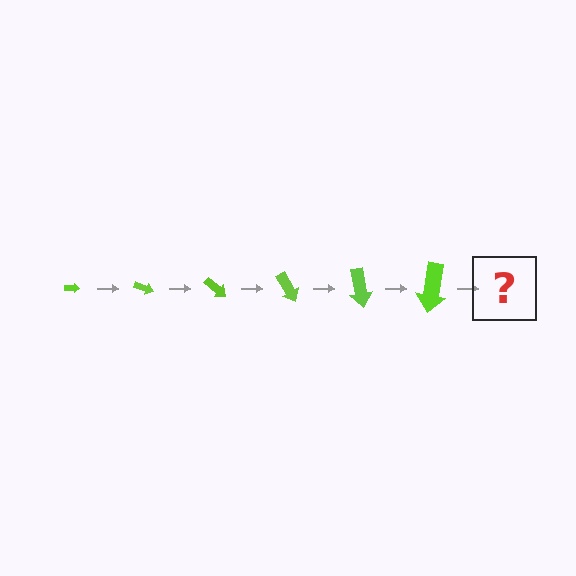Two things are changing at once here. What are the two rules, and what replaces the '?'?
The two rules are that the arrow grows larger each step and it rotates 20 degrees each step. The '?' should be an arrow, larger than the previous one and rotated 120 degrees from the start.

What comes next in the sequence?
The next element should be an arrow, larger than the previous one and rotated 120 degrees from the start.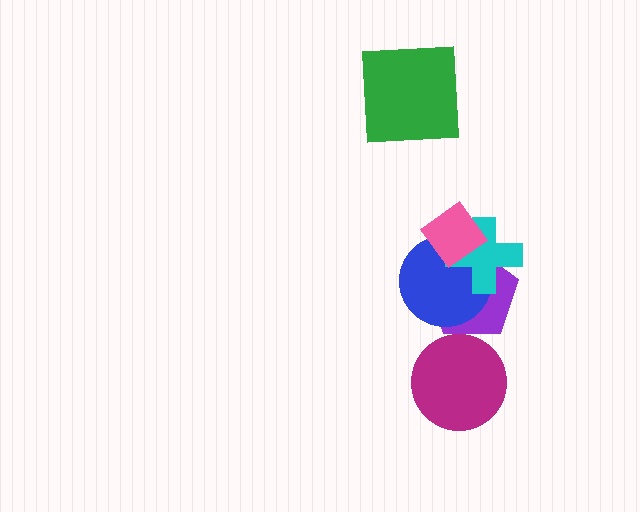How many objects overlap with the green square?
0 objects overlap with the green square.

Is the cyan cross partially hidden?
Yes, it is partially covered by another shape.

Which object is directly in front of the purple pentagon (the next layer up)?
The blue circle is directly in front of the purple pentagon.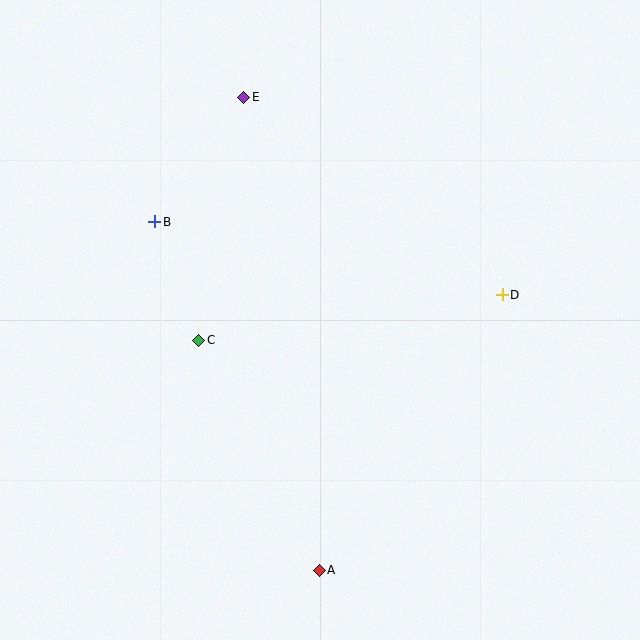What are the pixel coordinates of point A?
Point A is at (319, 570).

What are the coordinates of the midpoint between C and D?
The midpoint between C and D is at (350, 318).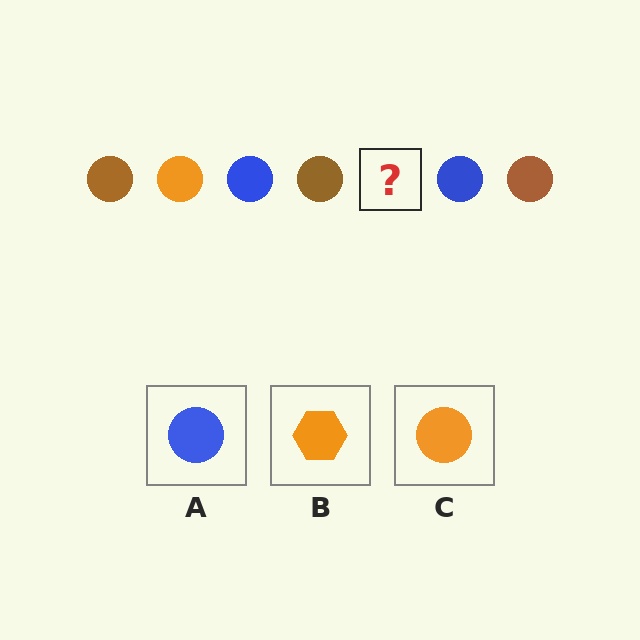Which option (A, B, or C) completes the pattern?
C.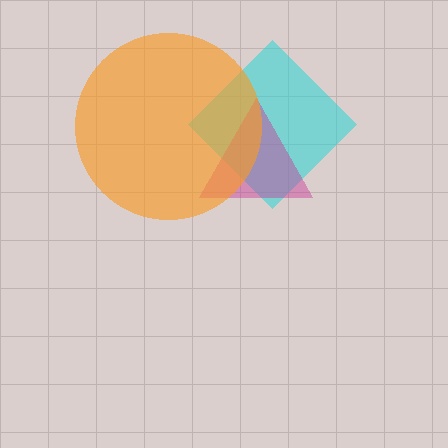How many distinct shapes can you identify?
There are 3 distinct shapes: a cyan diamond, a magenta triangle, an orange circle.